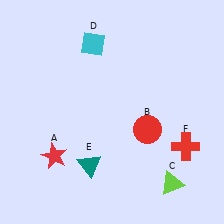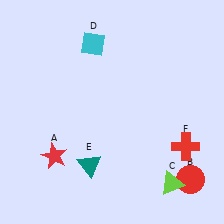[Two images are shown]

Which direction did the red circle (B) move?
The red circle (B) moved down.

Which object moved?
The red circle (B) moved down.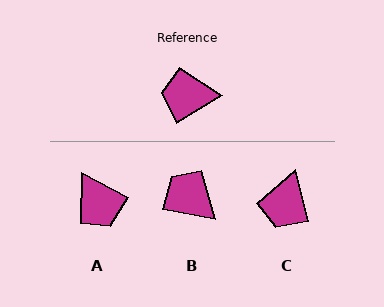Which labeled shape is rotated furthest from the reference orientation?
A, about 121 degrees away.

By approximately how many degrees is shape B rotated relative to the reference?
Approximately 41 degrees clockwise.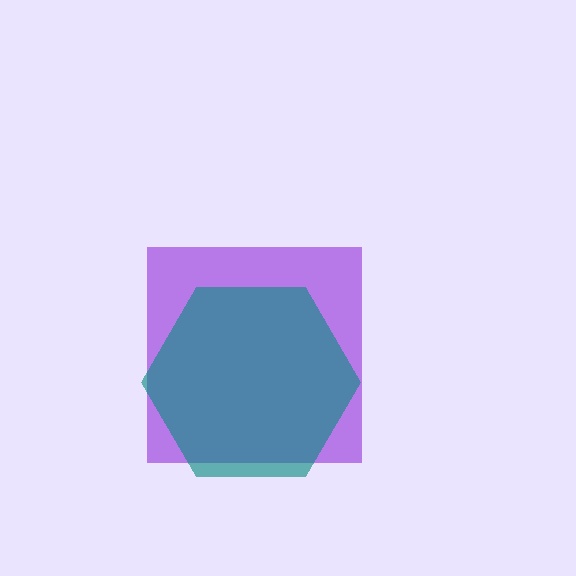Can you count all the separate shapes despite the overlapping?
Yes, there are 2 separate shapes.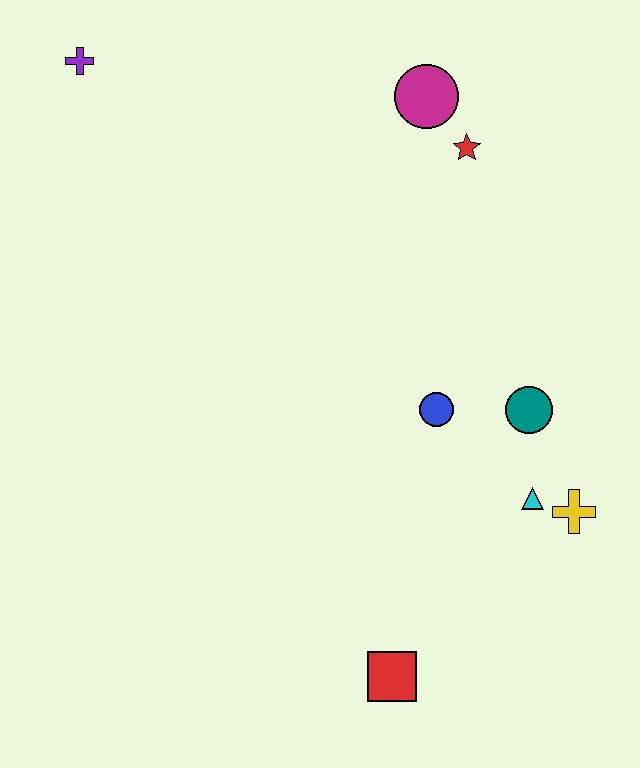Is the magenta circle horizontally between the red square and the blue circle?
Yes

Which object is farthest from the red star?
The red square is farthest from the red star.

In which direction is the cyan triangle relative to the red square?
The cyan triangle is above the red square.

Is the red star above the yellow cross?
Yes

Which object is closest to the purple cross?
The magenta circle is closest to the purple cross.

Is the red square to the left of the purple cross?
No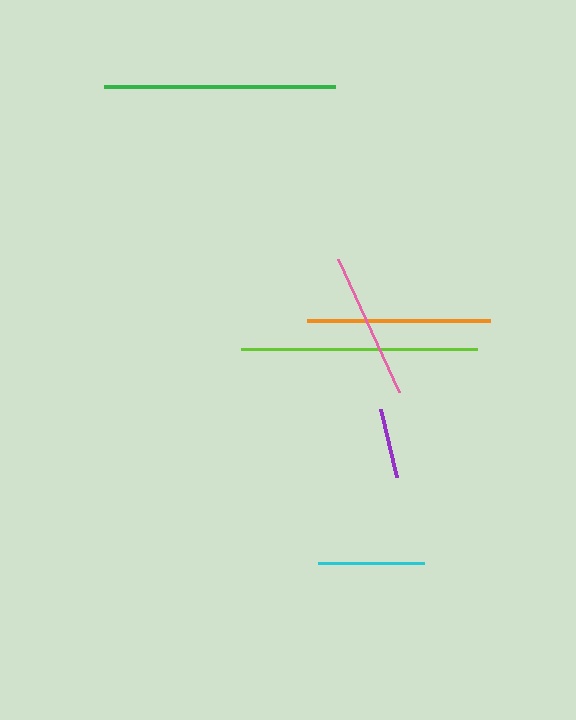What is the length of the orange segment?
The orange segment is approximately 184 pixels long.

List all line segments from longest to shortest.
From longest to shortest: lime, green, orange, pink, cyan, purple.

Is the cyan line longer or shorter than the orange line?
The orange line is longer than the cyan line.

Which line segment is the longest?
The lime line is the longest at approximately 236 pixels.